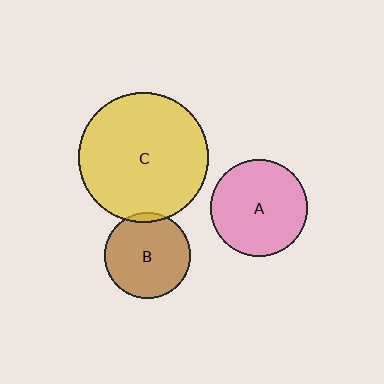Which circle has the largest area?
Circle C (yellow).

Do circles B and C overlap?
Yes.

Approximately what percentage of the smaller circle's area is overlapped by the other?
Approximately 5%.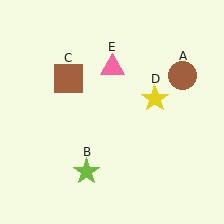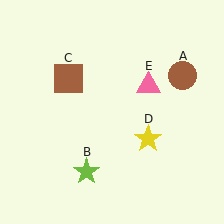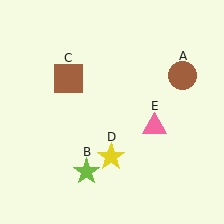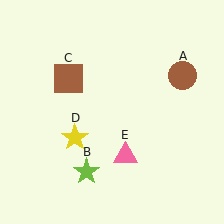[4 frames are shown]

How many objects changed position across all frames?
2 objects changed position: yellow star (object D), pink triangle (object E).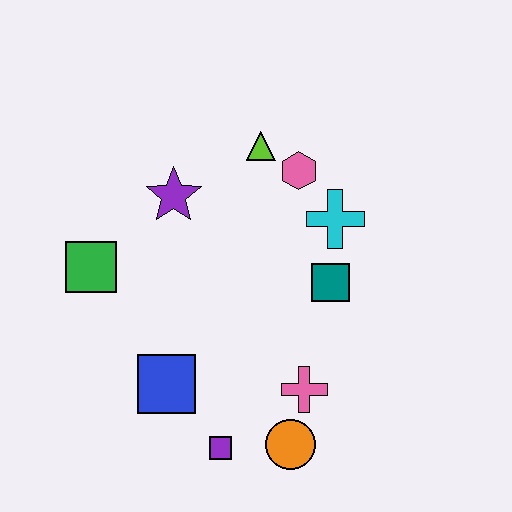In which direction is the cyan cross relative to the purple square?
The cyan cross is above the purple square.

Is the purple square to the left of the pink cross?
Yes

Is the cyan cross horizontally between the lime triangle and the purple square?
No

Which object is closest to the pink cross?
The orange circle is closest to the pink cross.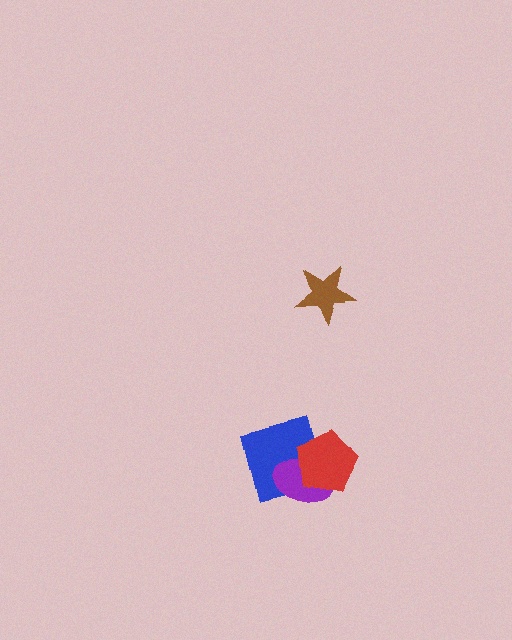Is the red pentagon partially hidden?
No, no other shape covers it.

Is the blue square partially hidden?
Yes, it is partially covered by another shape.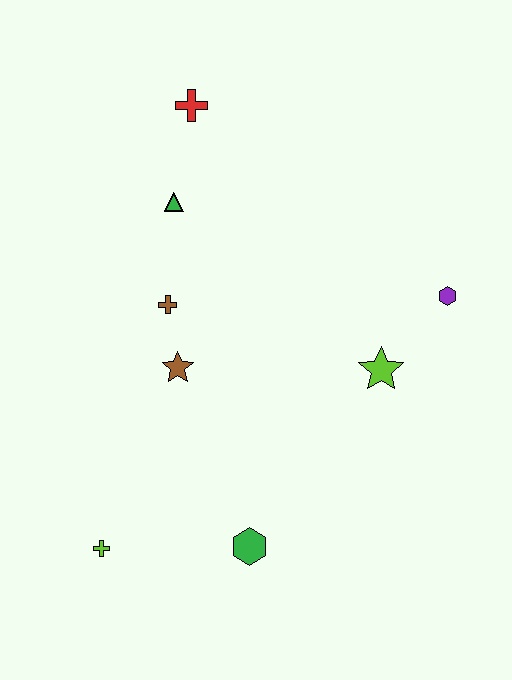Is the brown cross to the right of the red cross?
No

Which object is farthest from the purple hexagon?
The lime cross is farthest from the purple hexagon.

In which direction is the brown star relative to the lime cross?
The brown star is above the lime cross.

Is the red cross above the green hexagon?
Yes